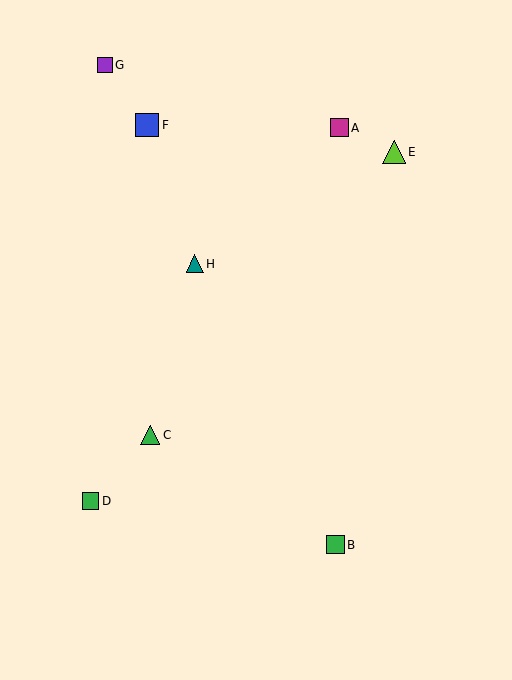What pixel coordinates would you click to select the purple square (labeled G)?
Click at (105, 65) to select the purple square G.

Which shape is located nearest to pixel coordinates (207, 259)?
The teal triangle (labeled H) at (195, 264) is nearest to that location.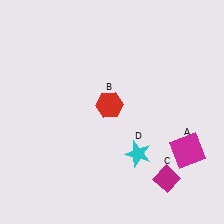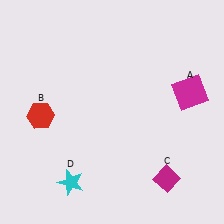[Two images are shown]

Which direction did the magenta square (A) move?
The magenta square (A) moved up.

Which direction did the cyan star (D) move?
The cyan star (D) moved left.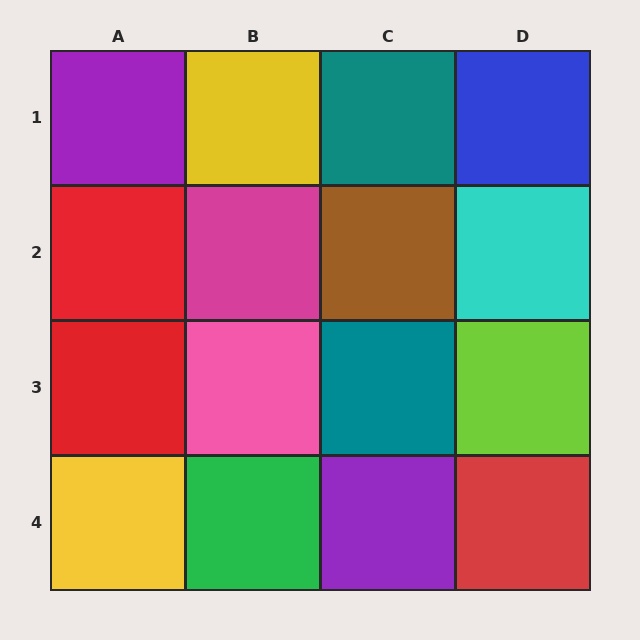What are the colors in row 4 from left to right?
Yellow, green, purple, red.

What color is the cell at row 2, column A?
Red.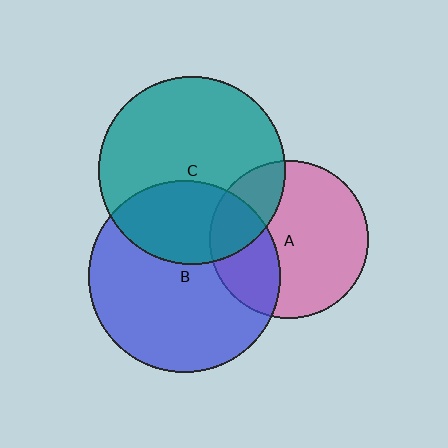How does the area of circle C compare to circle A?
Approximately 1.4 times.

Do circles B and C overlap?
Yes.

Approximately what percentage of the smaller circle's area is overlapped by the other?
Approximately 35%.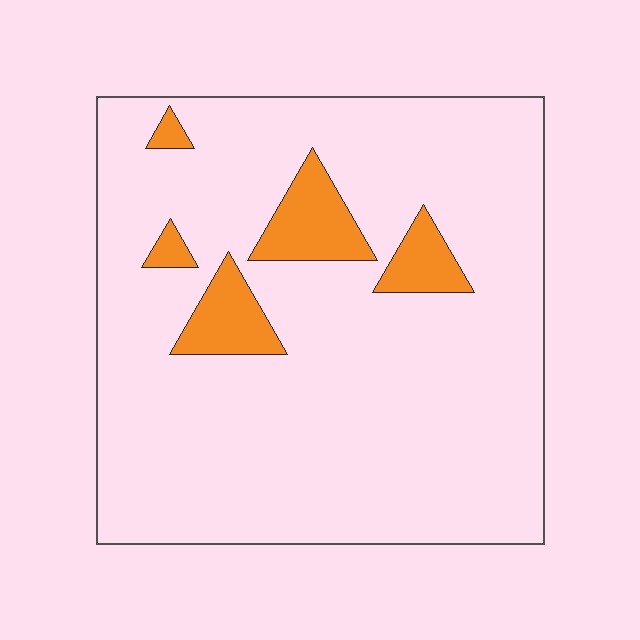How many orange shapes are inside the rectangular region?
5.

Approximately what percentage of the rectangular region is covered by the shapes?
Approximately 10%.